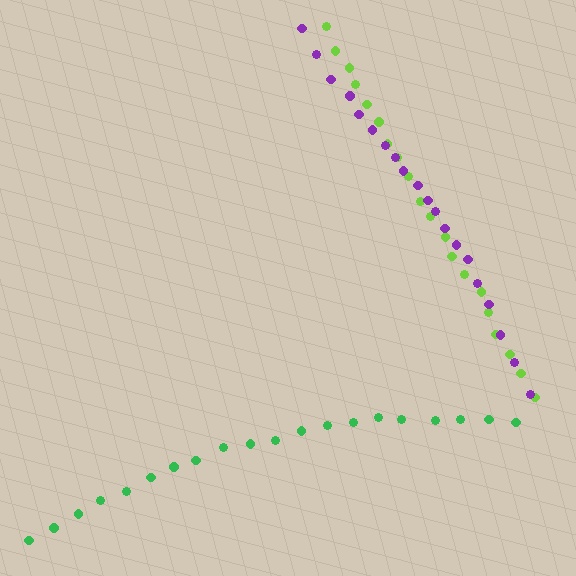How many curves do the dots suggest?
There are 3 distinct paths.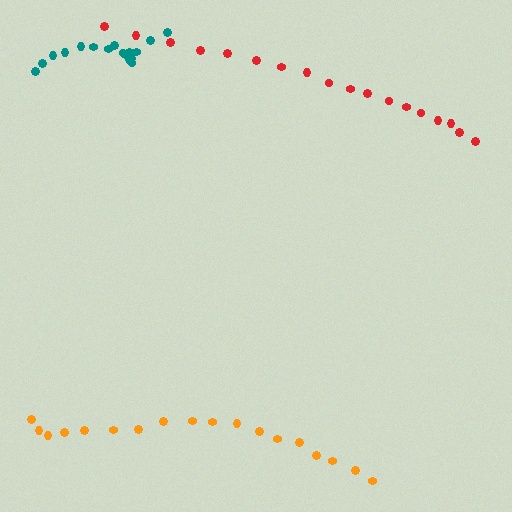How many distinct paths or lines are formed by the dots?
There are 3 distinct paths.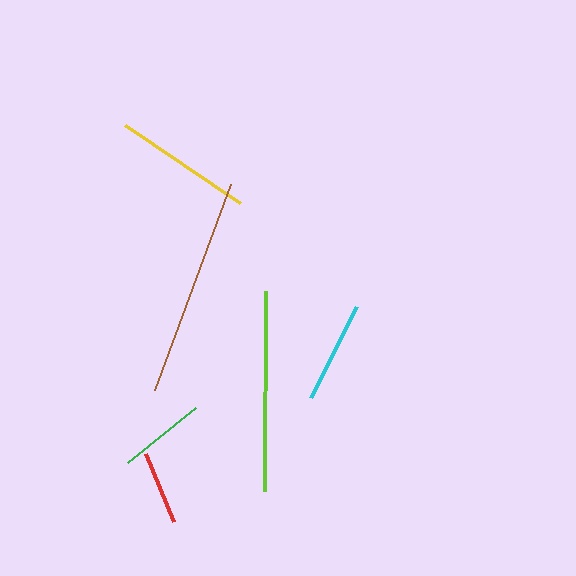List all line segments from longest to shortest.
From longest to shortest: brown, lime, yellow, cyan, green, red.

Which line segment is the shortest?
The red line is the shortest at approximately 73 pixels.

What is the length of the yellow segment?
The yellow segment is approximately 138 pixels long.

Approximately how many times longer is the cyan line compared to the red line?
The cyan line is approximately 1.4 times the length of the red line.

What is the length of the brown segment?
The brown segment is approximately 219 pixels long.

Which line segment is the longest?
The brown line is the longest at approximately 219 pixels.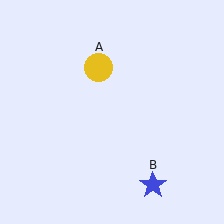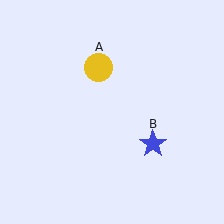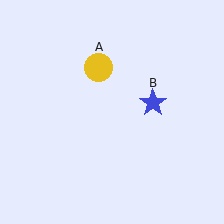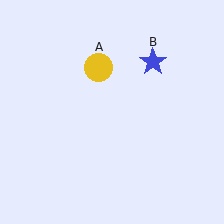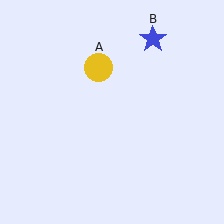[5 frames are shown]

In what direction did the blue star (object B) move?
The blue star (object B) moved up.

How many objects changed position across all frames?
1 object changed position: blue star (object B).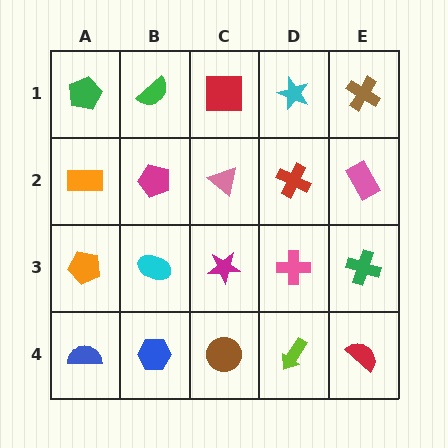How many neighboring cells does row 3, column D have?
4.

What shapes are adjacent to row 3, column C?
A pink triangle (row 2, column C), a brown circle (row 4, column C), a cyan ellipse (row 3, column B), a pink cross (row 3, column D).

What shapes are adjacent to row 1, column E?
A pink rectangle (row 2, column E), a cyan star (row 1, column D).